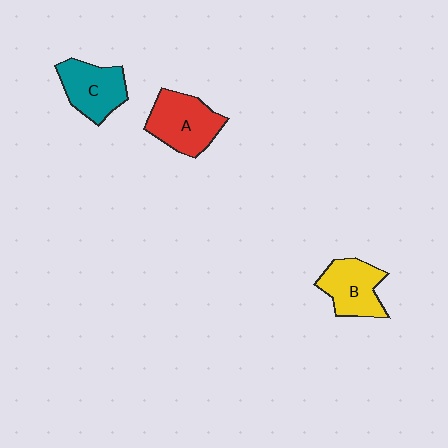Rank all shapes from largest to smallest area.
From largest to smallest: A (red), C (teal), B (yellow).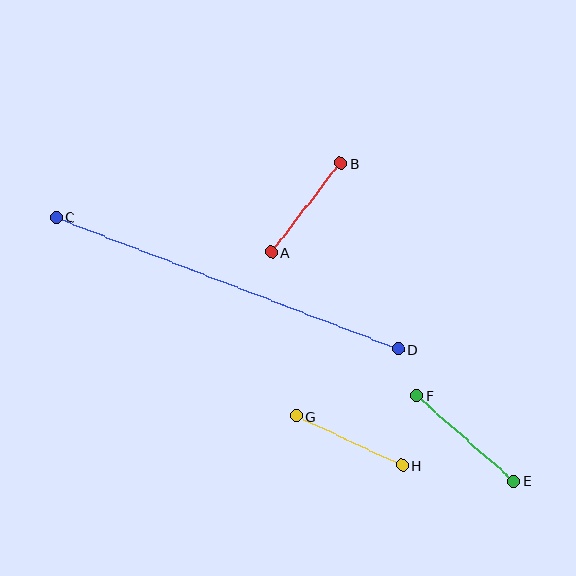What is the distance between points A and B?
The distance is approximately 113 pixels.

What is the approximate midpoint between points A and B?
The midpoint is at approximately (306, 208) pixels.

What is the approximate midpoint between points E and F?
The midpoint is at approximately (465, 439) pixels.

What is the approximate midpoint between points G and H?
The midpoint is at approximately (349, 441) pixels.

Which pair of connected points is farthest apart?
Points C and D are farthest apart.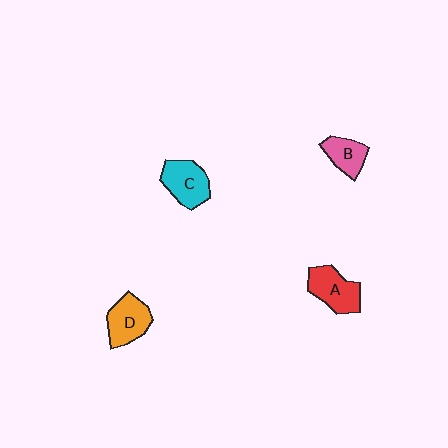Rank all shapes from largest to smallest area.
From largest to smallest: A (red), C (cyan), D (orange), B (pink).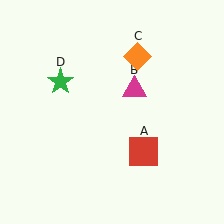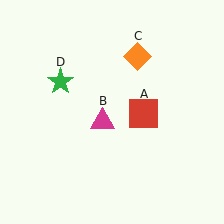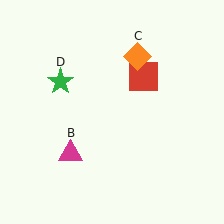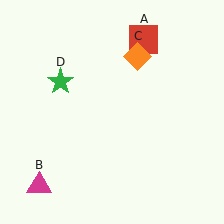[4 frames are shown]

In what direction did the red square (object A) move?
The red square (object A) moved up.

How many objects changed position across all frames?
2 objects changed position: red square (object A), magenta triangle (object B).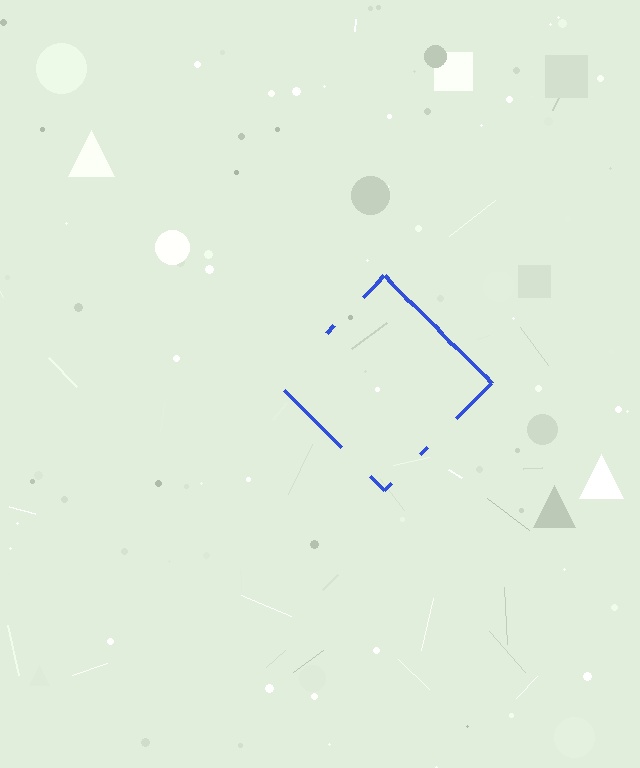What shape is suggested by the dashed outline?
The dashed outline suggests a diamond.